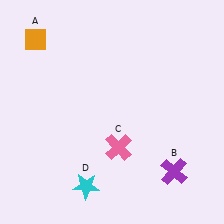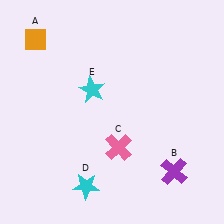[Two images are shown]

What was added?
A cyan star (E) was added in Image 2.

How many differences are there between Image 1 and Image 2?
There is 1 difference between the two images.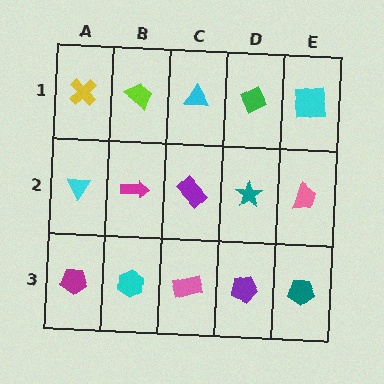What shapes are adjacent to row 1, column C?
A purple rectangle (row 2, column C), a lime trapezoid (row 1, column B), a green diamond (row 1, column D).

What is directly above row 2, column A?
A yellow cross.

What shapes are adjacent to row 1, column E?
A pink trapezoid (row 2, column E), a green diamond (row 1, column D).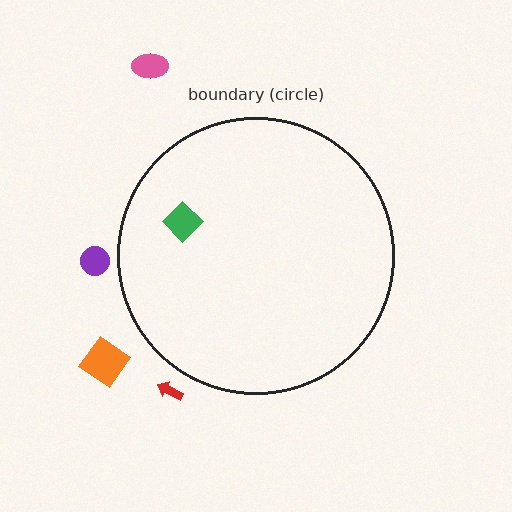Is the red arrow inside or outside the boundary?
Outside.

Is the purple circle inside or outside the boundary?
Outside.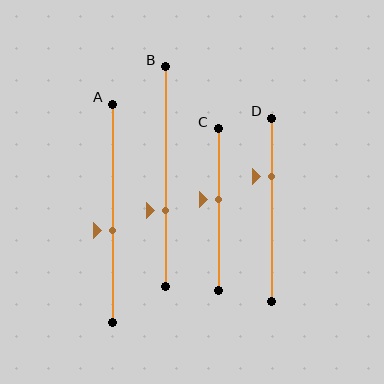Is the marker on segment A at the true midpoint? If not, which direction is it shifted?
No, the marker on segment A is shifted downward by about 8% of the segment length.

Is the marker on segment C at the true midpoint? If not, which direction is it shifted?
No, the marker on segment C is shifted upward by about 6% of the segment length.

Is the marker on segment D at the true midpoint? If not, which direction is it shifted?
No, the marker on segment D is shifted upward by about 18% of the segment length.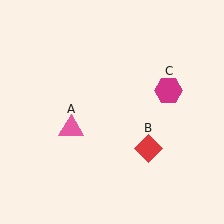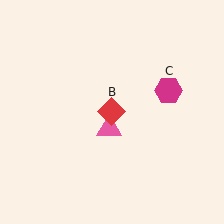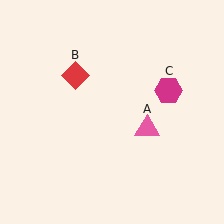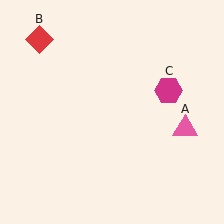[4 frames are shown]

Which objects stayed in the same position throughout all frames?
Magenta hexagon (object C) remained stationary.